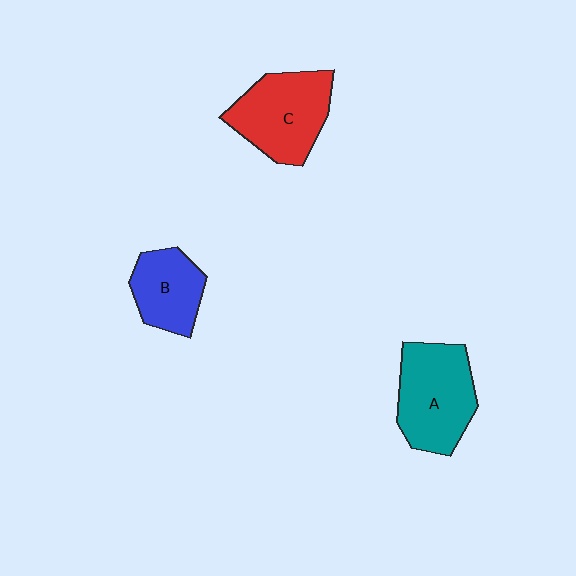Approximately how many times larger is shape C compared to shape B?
Approximately 1.4 times.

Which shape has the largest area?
Shape A (teal).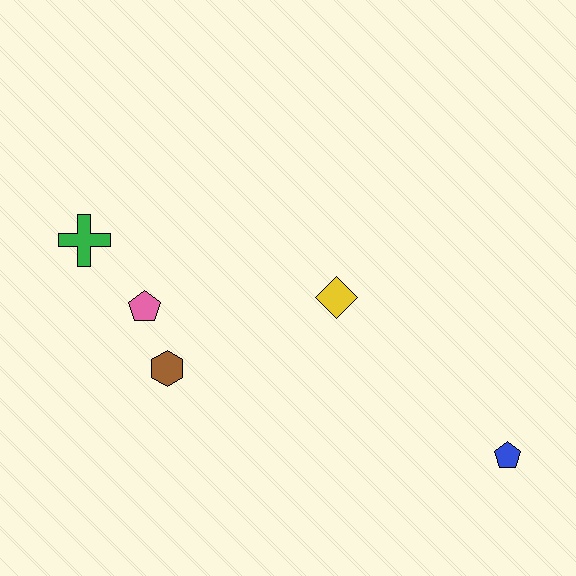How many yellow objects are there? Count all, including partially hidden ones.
There is 1 yellow object.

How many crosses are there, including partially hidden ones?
There is 1 cross.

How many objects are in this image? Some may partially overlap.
There are 5 objects.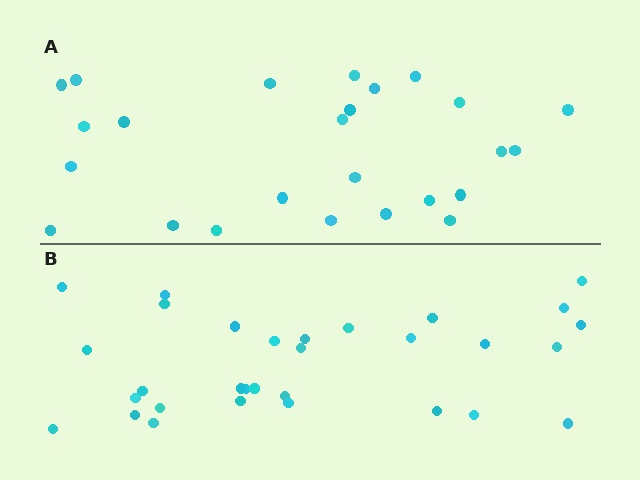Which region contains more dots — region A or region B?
Region B (the bottom region) has more dots.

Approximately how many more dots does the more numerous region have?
Region B has about 6 more dots than region A.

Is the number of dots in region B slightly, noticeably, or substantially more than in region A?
Region B has only slightly more — the two regions are fairly close. The ratio is roughly 1.2 to 1.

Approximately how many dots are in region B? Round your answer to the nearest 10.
About 30 dots. (The exact count is 31, which rounds to 30.)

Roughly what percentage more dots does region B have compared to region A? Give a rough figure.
About 25% more.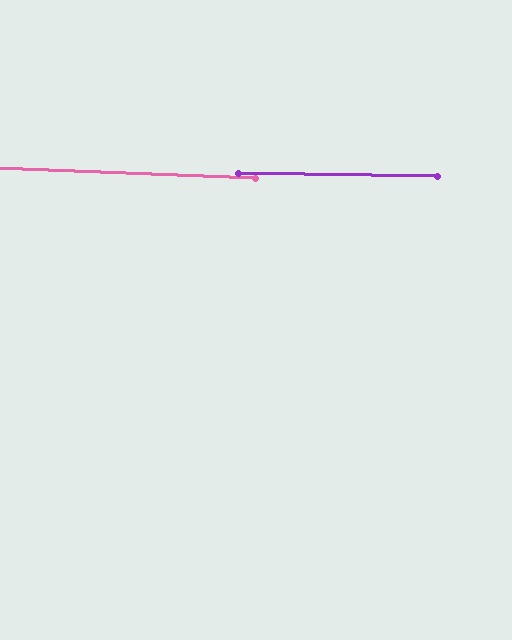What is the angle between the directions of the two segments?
Approximately 1 degree.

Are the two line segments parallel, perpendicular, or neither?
Parallel — their directions differ by only 1.3°.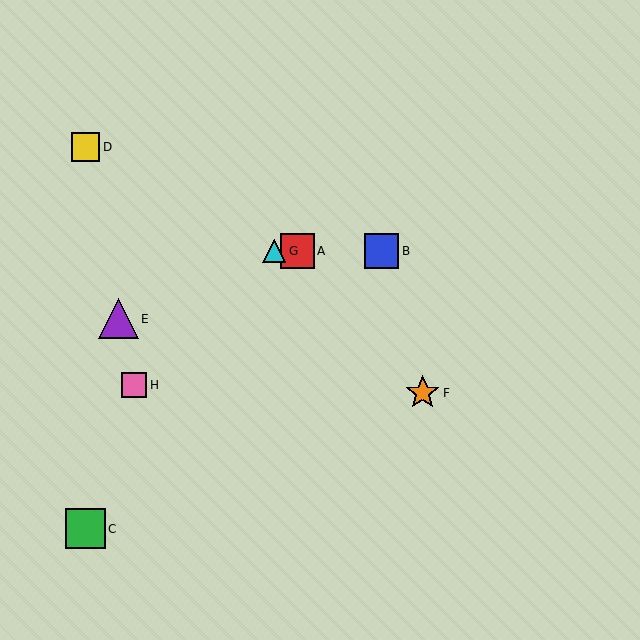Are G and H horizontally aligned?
No, G is at y≈251 and H is at y≈385.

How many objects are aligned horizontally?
3 objects (A, B, G) are aligned horizontally.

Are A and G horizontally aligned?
Yes, both are at y≈251.